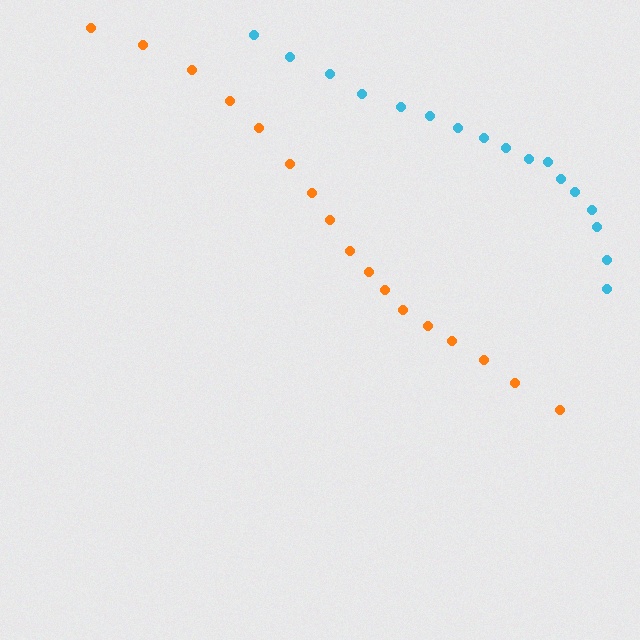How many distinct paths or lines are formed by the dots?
There are 2 distinct paths.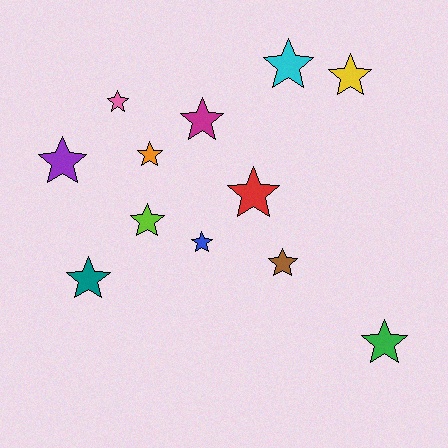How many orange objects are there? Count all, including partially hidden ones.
There is 1 orange object.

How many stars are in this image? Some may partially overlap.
There are 12 stars.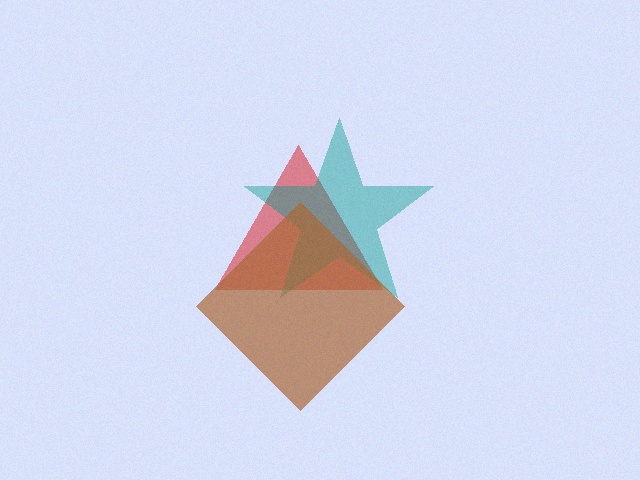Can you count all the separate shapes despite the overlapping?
Yes, there are 3 separate shapes.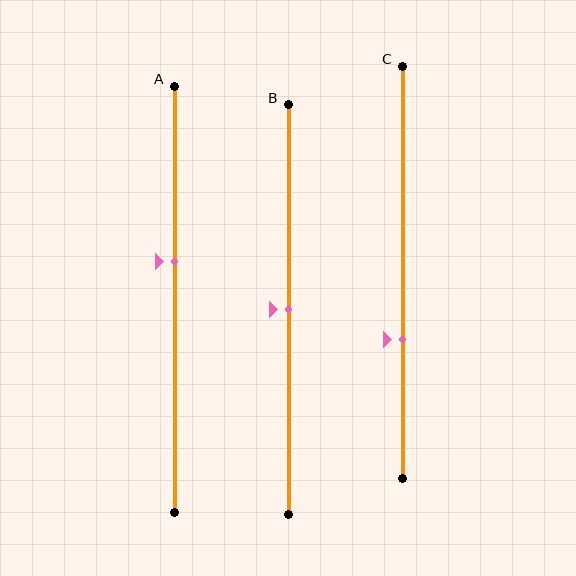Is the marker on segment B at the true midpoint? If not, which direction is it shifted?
Yes, the marker on segment B is at the true midpoint.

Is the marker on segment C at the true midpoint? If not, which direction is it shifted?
No, the marker on segment C is shifted downward by about 16% of the segment length.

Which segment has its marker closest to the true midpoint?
Segment B has its marker closest to the true midpoint.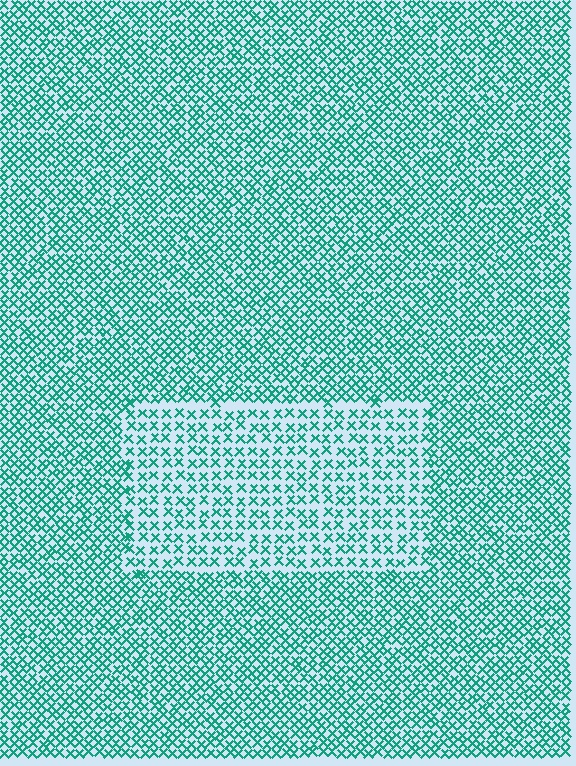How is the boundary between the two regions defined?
The boundary is defined by a change in element density (approximately 1.7x ratio). All elements are the same color, size, and shape.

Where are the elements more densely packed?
The elements are more densely packed outside the rectangle boundary.